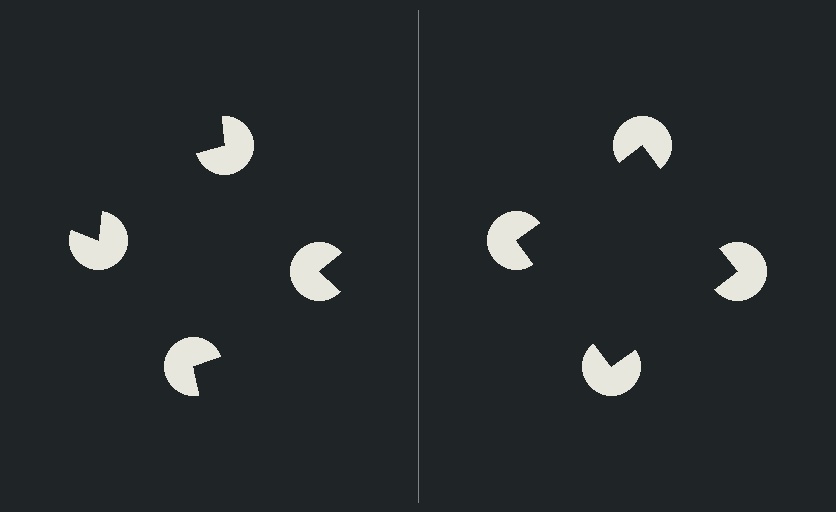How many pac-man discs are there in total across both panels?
8 — 4 on each side.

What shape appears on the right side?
An illusory square.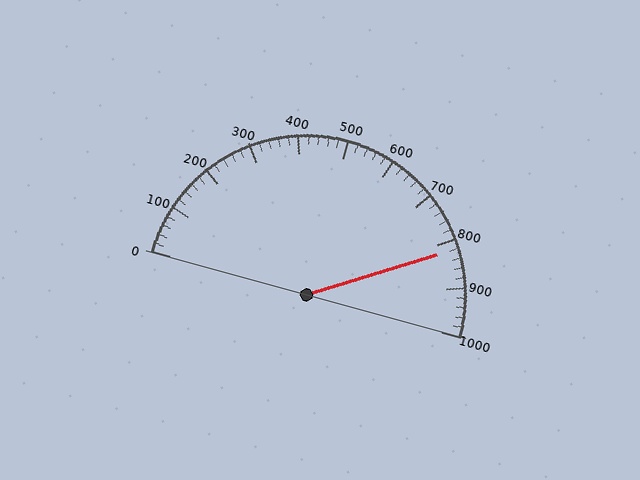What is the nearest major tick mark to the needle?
The nearest major tick mark is 800.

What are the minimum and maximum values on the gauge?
The gauge ranges from 0 to 1000.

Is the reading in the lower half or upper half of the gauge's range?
The reading is in the upper half of the range (0 to 1000).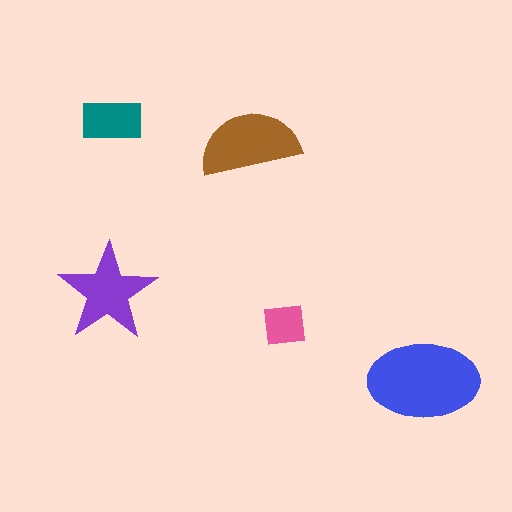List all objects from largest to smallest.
The blue ellipse, the brown semicircle, the purple star, the teal rectangle, the pink square.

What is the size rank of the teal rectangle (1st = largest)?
4th.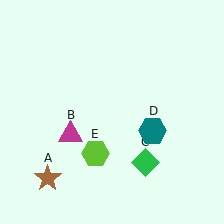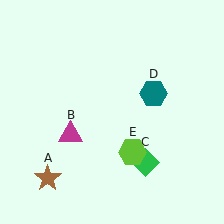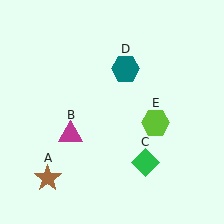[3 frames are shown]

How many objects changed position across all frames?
2 objects changed position: teal hexagon (object D), lime hexagon (object E).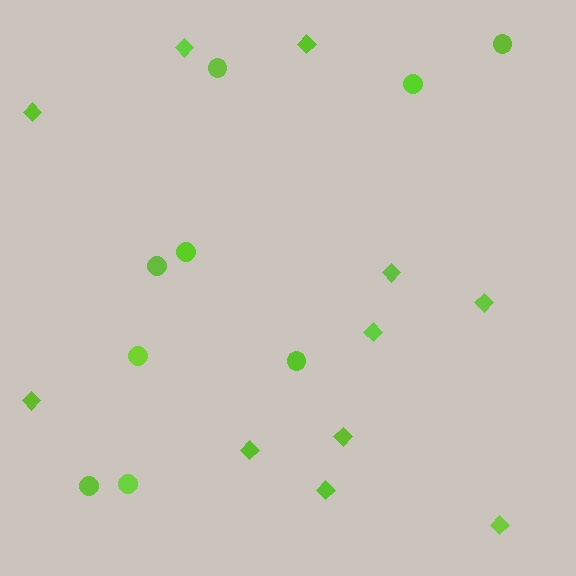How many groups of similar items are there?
There are 2 groups: one group of diamonds (11) and one group of circles (9).